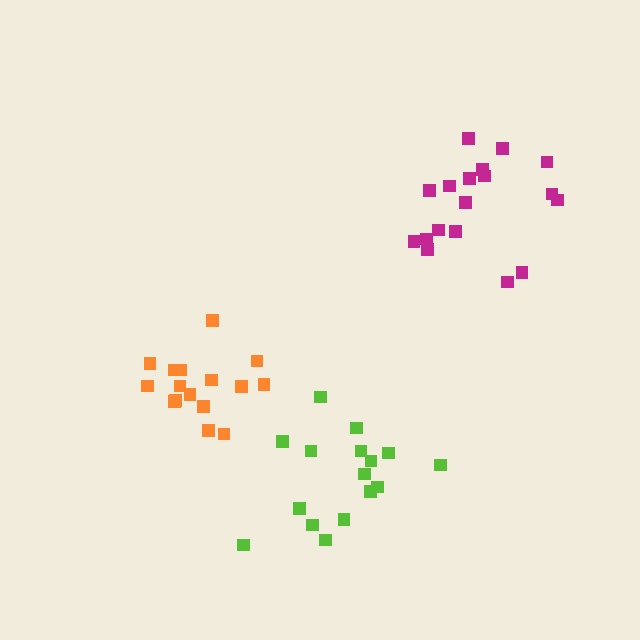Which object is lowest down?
The lime cluster is bottommost.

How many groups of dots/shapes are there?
There are 3 groups.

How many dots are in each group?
Group 1: 18 dots, Group 2: 16 dots, Group 3: 16 dots (50 total).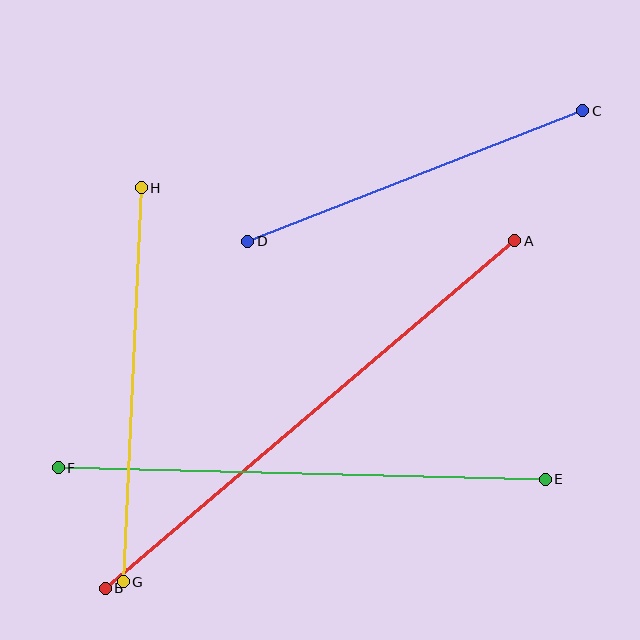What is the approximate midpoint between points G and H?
The midpoint is at approximately (132, 385) pixels.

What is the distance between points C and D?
The distance is approximately 359 pixels.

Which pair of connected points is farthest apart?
Points A and B are farthest apart.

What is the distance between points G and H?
The distance is approximately 394 pixels.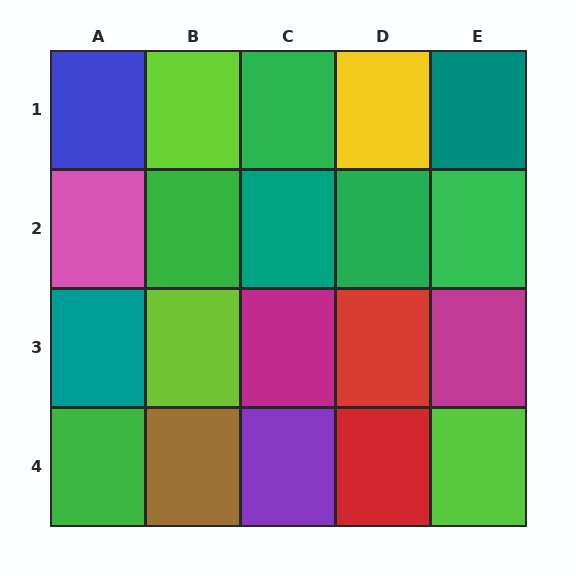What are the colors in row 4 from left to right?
Green, brown, purple, red, lime.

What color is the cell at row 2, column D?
Green.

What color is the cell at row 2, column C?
Teal.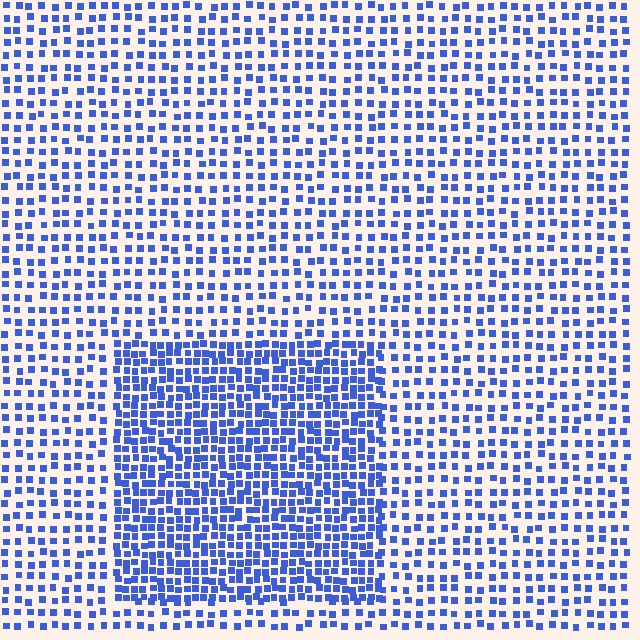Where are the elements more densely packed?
The elements are more densely packed inside the rectangle boundary.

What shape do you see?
I see a rectangle.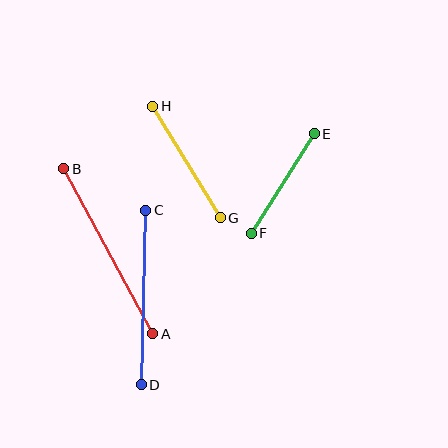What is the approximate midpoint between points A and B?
The midpoint is at approximately (108, 251) pixels.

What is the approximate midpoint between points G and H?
The midpoint is at approximately (186, 162) pixels.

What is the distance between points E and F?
The distance is approximately 118 pixels.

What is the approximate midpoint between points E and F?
The midpoint is at approximately (283, 184) pixels.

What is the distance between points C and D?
The distance is approximately 174 pixels.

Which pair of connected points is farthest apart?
Points A and B are farthest apart.